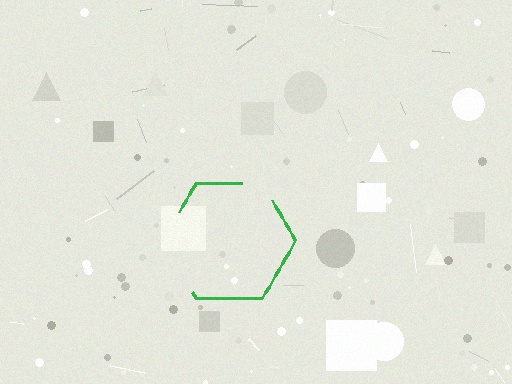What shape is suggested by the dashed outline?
The dashed outline suggests a hexagon.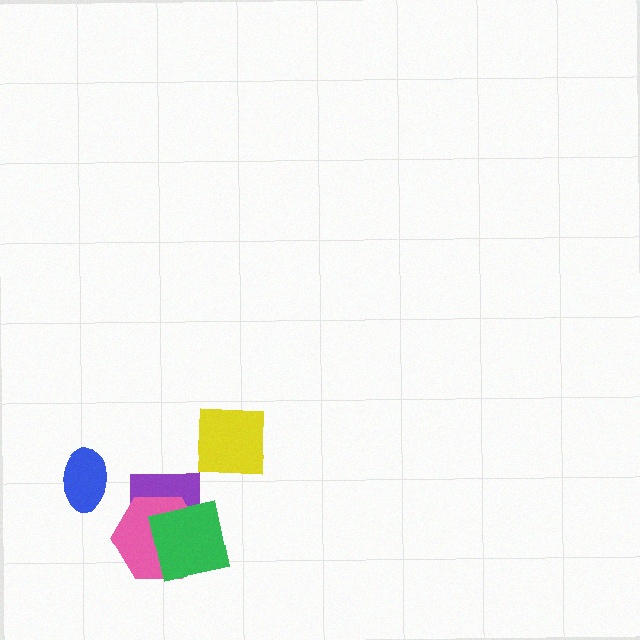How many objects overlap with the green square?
2 objects overlap with the green square.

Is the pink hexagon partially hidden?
Yes, it is partially covered by another shape.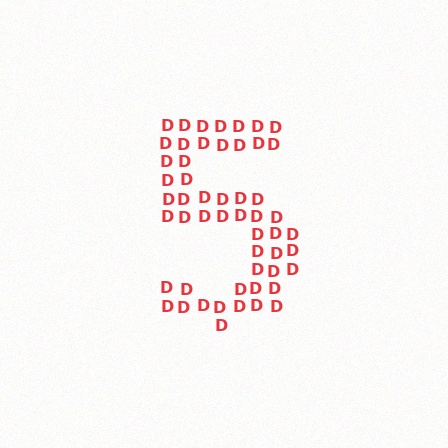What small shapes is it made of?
It is made of small letter D's.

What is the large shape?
The large shape is the digit 5.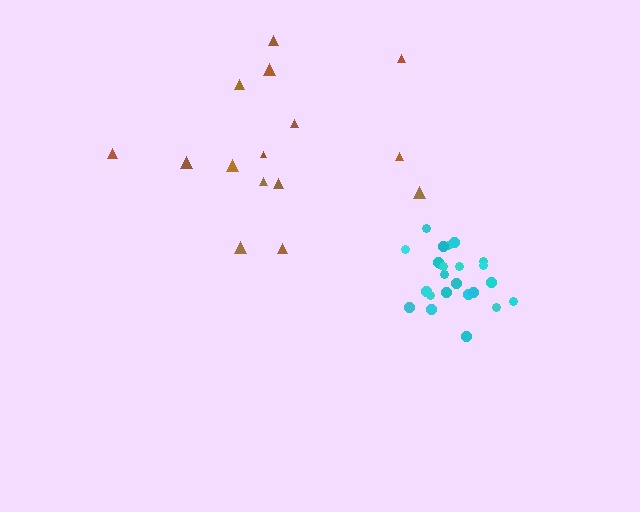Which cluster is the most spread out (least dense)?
Brown.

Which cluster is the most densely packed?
Cyan.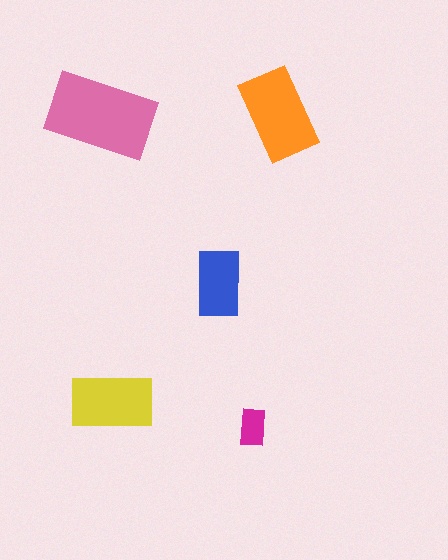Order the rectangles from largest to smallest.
the pink one, the orange one, the yellow one, the blue one, the magenta one.